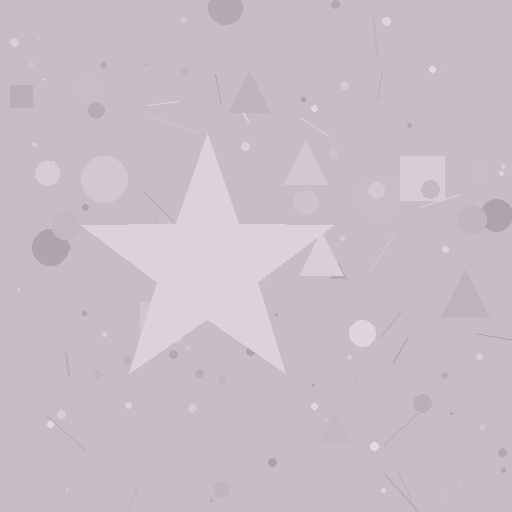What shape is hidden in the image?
A star is hidden in the image.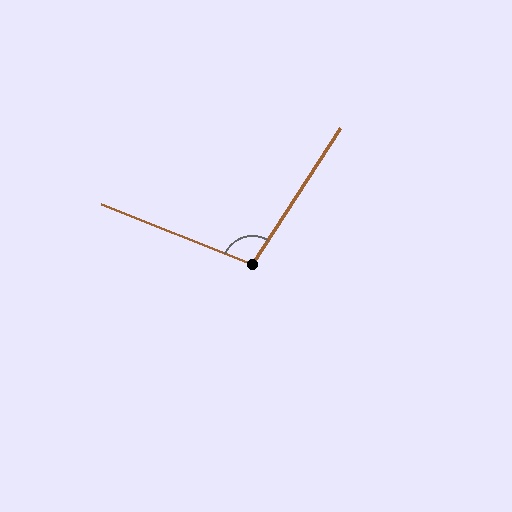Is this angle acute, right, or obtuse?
It is obtuse.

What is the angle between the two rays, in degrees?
Approximately 101 degrees.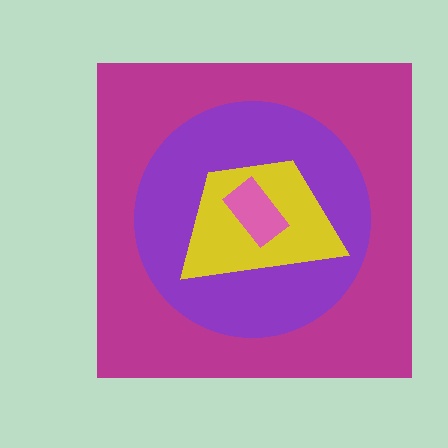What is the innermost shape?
The pink rectangle.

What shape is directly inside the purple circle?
The yellow trapezoid.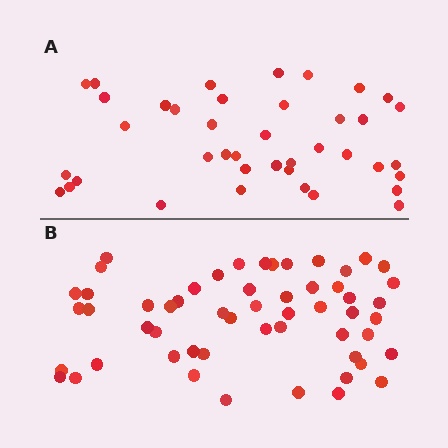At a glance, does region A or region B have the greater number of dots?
Region B (the bottom region) has more dots.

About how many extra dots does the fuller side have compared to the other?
Region B has approximately 15 more dots than region A.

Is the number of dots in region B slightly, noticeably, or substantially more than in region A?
Region B has noticeably more, but not dramatically so. The ratio is roughly 1.4 to 1.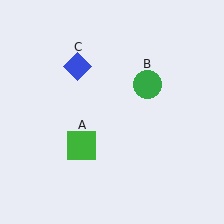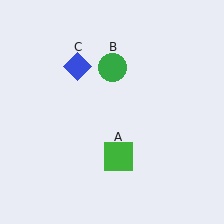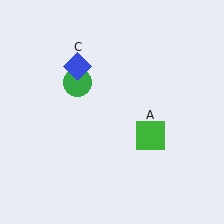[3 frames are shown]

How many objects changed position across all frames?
2 objects changed position: green square (object A), green circle (object B).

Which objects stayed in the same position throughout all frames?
Blue diamond (object C) remained stationary.